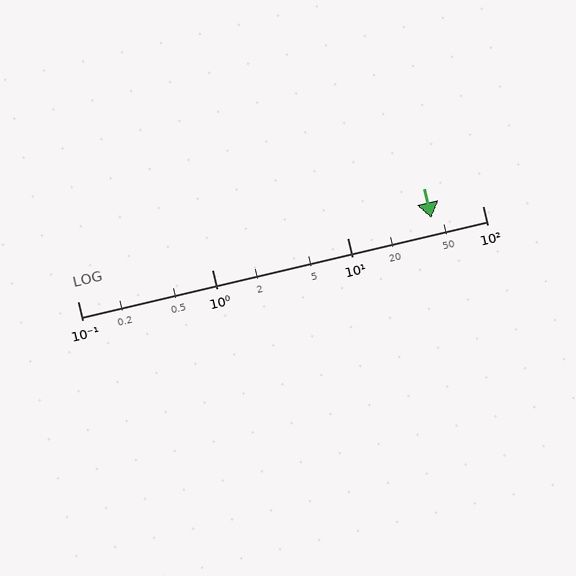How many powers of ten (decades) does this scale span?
The scale spans 3 decades, from 0.1 to 100.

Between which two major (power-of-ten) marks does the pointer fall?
The pointer is between 10 and 100.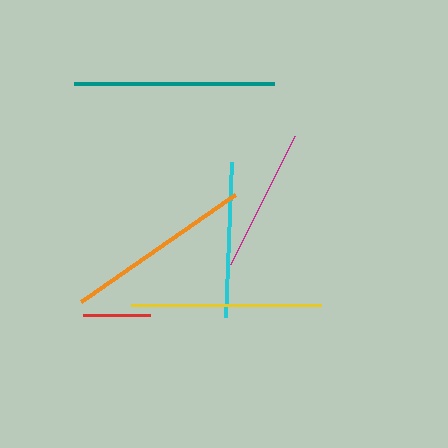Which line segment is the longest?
The teal line is the longest at approximately 200 pixels.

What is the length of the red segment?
The red segment is approximately 67 pixels long.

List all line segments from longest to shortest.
From longest to shortest: teal, yellow, orange, cyan, magenta, red.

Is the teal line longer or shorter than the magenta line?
The teal line is longer than the magenta line.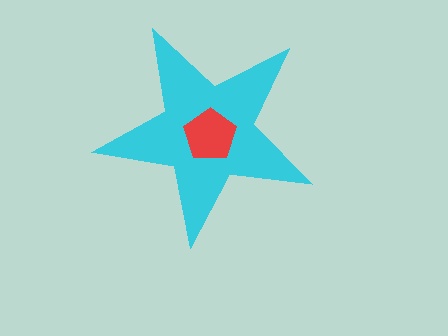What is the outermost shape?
The cyan star.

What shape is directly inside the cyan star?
The red pentagon.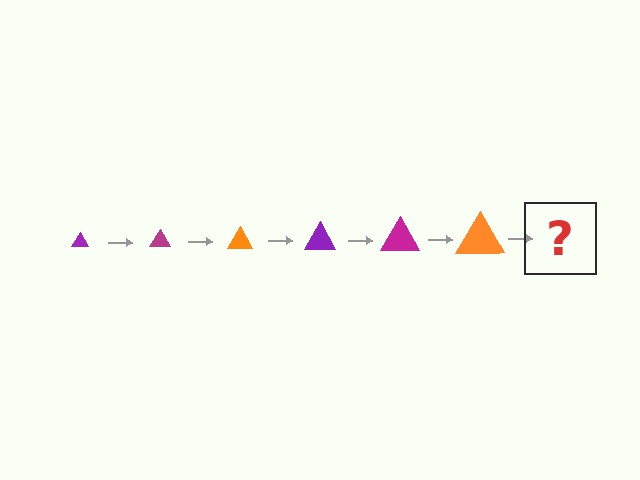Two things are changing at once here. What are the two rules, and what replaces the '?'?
The two rules are that the triangle grows larger each step and the color cycles through purple, magenta, and orange. The '?' should be a purple triangle, larger than the previous one.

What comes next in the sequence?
The next element should be a purple triangle, larger than the previous one.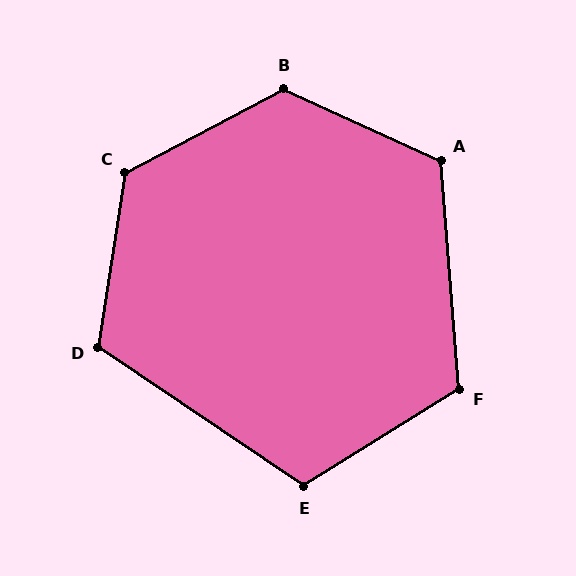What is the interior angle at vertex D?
Approximately 115 degrees (obtuse).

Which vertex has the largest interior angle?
B, at approximately 127 degrees.